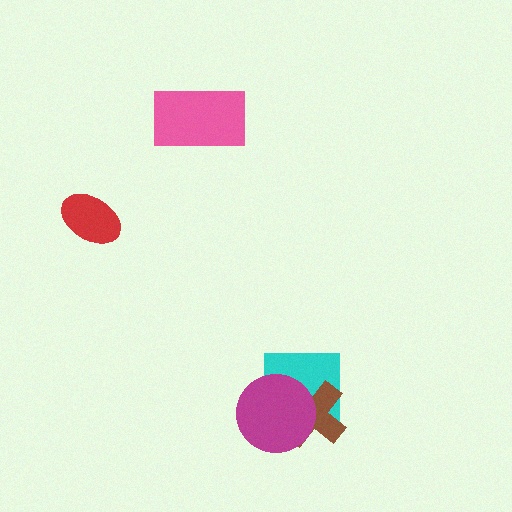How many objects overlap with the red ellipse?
0 objects overlap with the red ellipse.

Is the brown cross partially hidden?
Yes, it is partially covered by another shape.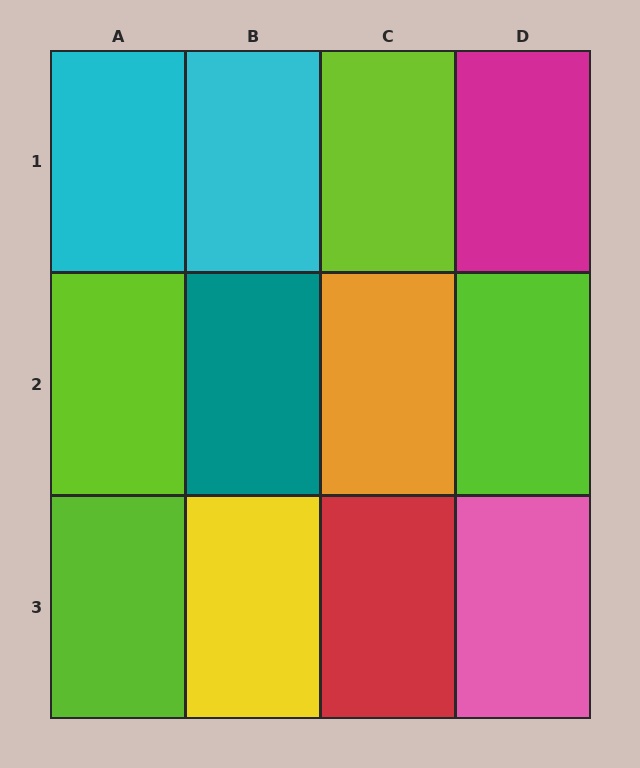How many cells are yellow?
1 cell is yellow.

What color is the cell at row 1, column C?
Lime.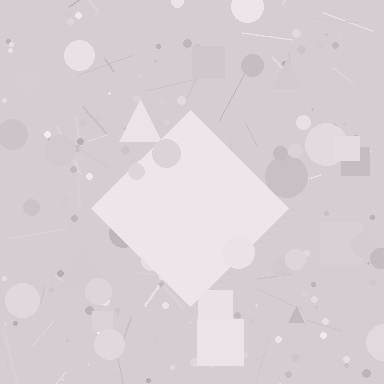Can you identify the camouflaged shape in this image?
The camouflaged shape is a diamond.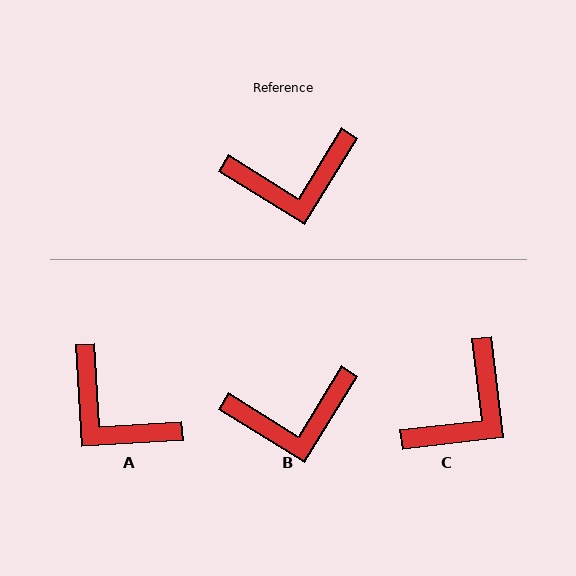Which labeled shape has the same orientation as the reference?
B.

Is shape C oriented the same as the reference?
No, it is off by about 38 degrees.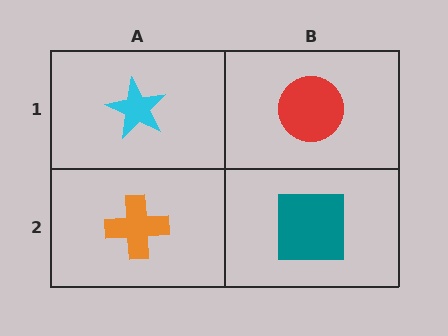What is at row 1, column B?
A red circle.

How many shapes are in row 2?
2 shapes.